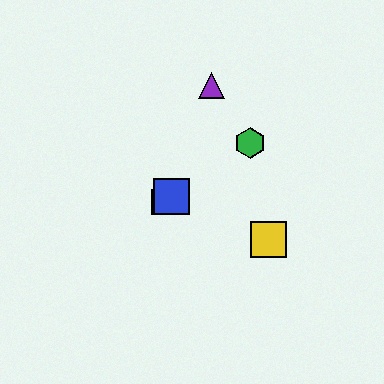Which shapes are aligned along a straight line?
The red square, the blue square, the green hexagon are aligned along a straight line.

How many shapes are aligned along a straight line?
3 shapes (the red square, the blue square, the green hexagon) are aligned along a straight line.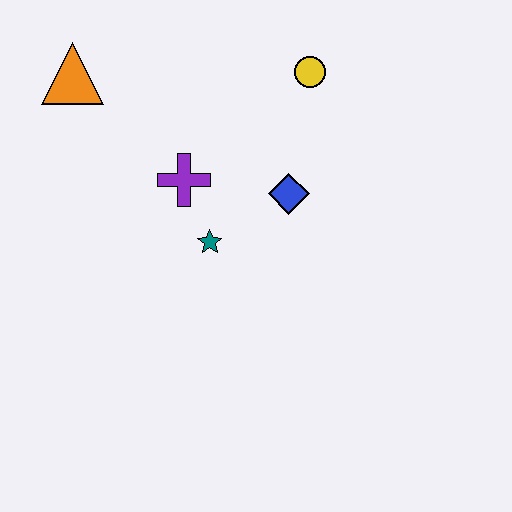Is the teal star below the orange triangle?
Yes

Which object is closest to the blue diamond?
The teal star is closest to the blue diamond.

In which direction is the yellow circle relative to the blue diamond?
The yellow circle is above the blue diamond.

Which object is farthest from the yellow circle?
The orange triangle is farthest from the yellow circle.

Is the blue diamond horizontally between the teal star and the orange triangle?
No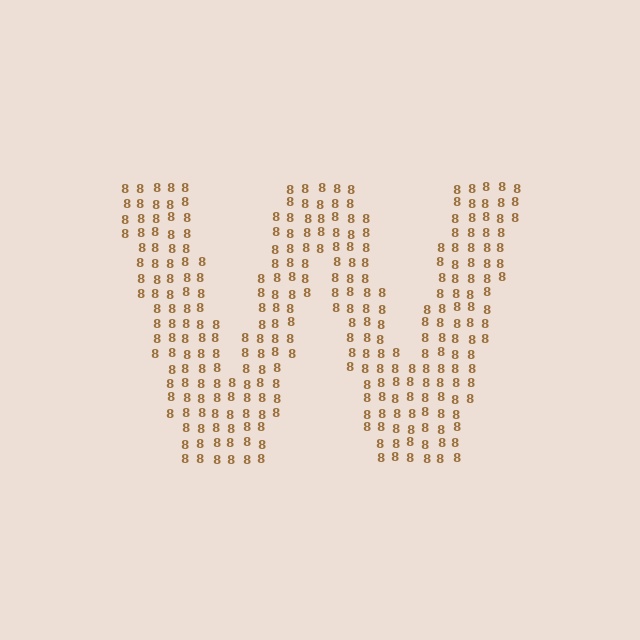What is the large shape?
The large shape is the letter W.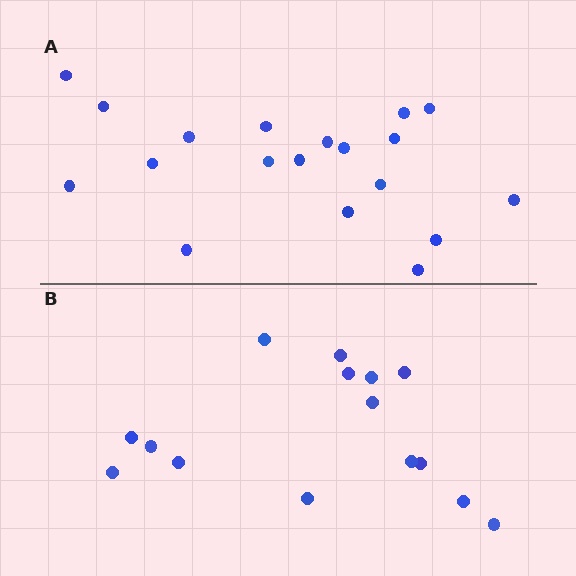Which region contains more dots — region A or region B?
Region A (the top region) has more dots.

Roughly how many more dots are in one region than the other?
Region A has about 4 more dots than region B.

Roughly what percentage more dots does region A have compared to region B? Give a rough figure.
About 25% more.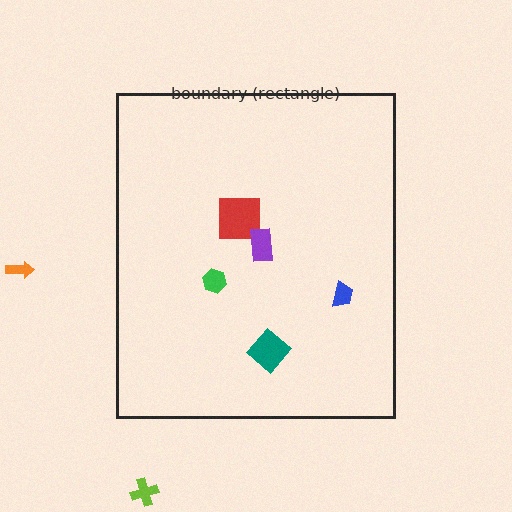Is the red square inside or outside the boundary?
Inside.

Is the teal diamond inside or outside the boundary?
Inside.